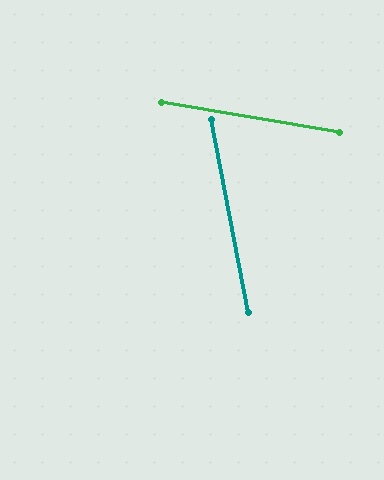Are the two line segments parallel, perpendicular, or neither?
Neither parallel nor perpendicular — they differ by about 70°.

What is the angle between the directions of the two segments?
Approximately 70 degrees.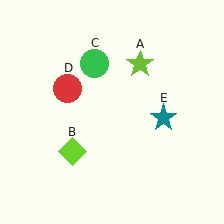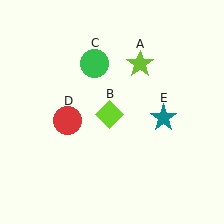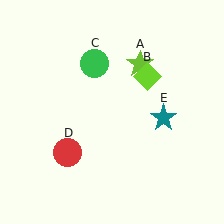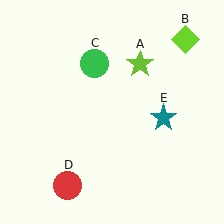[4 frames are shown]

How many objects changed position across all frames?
2 objects changed position: lime diamond (object B), red circle (object D).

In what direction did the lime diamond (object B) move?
The lime diamond (object B) moved up and to the right.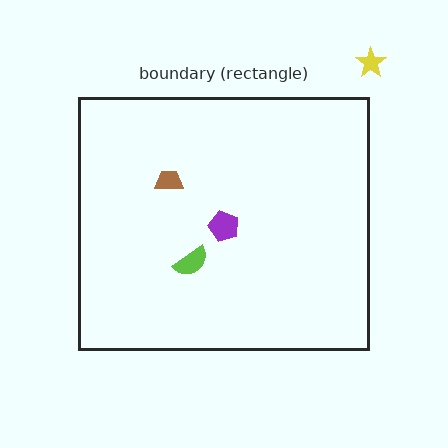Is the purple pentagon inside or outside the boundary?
Inside.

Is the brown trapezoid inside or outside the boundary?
Inside.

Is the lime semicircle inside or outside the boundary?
Inside.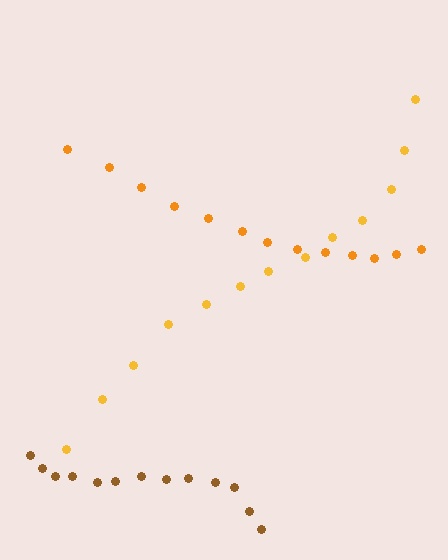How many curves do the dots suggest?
There are 3 distinct paths.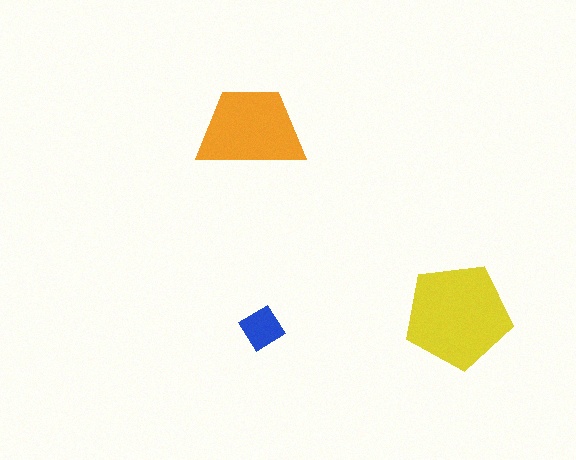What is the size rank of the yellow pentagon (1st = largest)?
1st.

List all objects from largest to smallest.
The yellow pentagon, the orange trapezoid, the blue diamond.